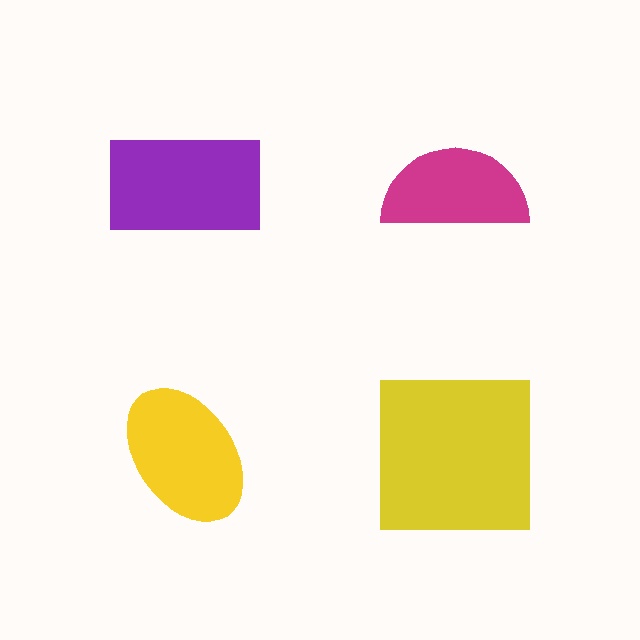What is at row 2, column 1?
A yellow ellipse.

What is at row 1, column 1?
A purple rectangle.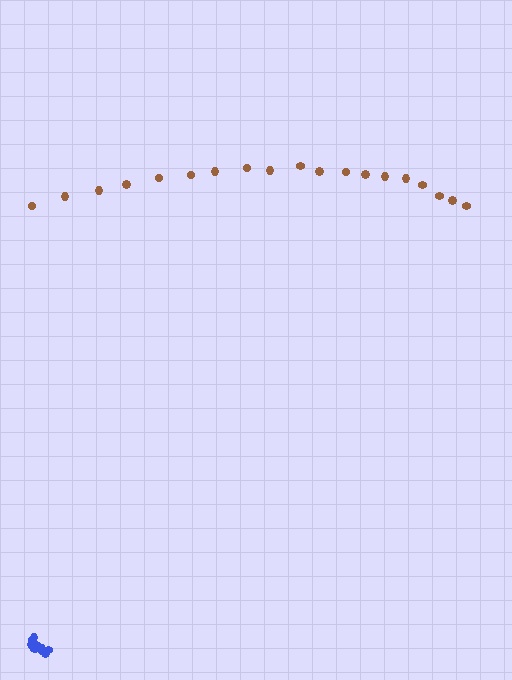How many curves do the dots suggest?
There are 2 distinct paths.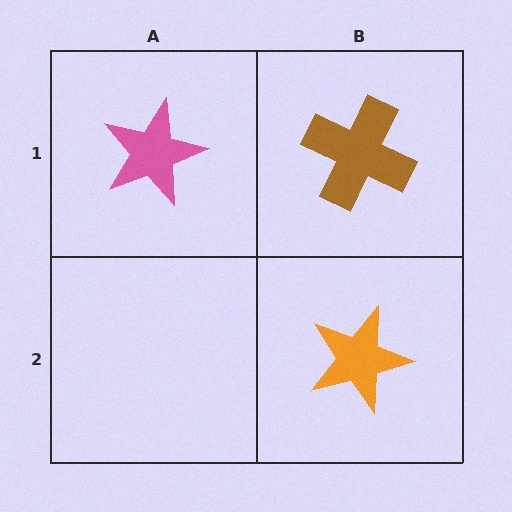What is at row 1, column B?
A brown cross.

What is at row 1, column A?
A pink star.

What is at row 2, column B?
An orange star.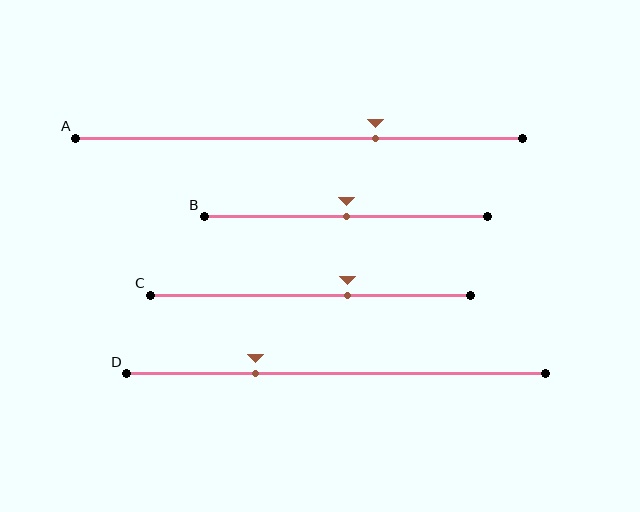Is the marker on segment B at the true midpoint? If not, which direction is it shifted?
Yes, the marker on segment B is at the true midpoint.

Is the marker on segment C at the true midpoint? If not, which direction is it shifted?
No, the marker on segment C is shifted to the right by about 11% of the segment length.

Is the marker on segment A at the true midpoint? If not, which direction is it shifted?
No, the marker on segment A is shifted to the right by about 17% of the segment length.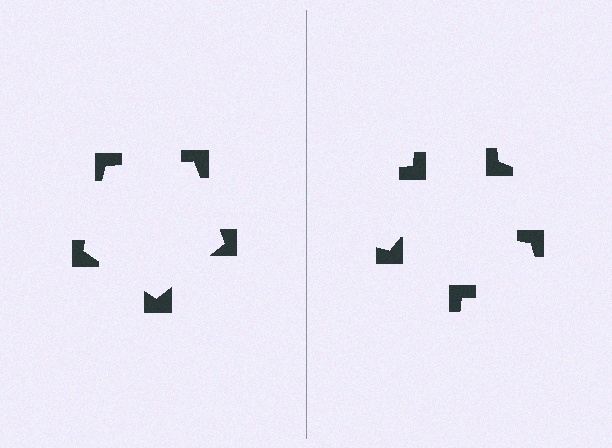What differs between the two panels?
The notched squares are positioned identically on both sides; only the wedge orientations differ. On the left they align to a pentagon; on the right they are misaligned.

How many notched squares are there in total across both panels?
10 — 5 on each side.